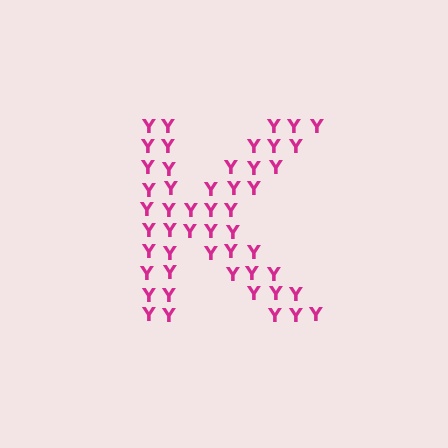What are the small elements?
The small elements are letter Y's.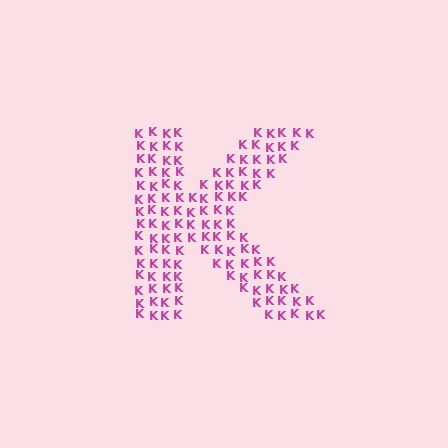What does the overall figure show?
The overall figure shows the letter K.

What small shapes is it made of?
It is made of small letter K's.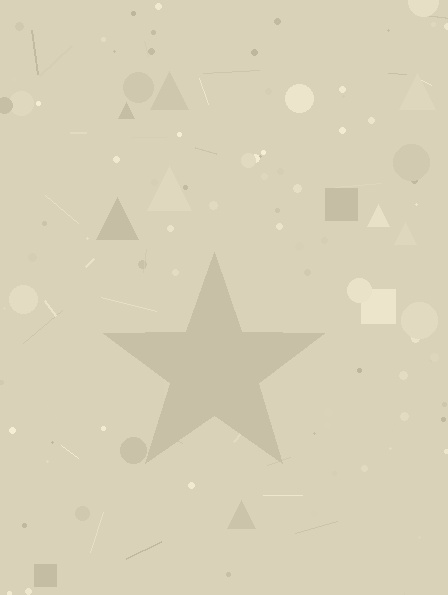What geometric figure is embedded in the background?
A star is embedded in the background.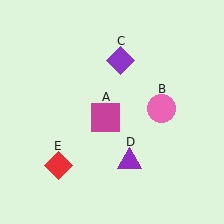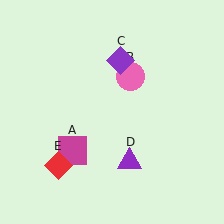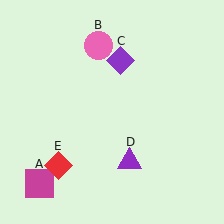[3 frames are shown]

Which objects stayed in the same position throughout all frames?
Purple diamond (object C) and purple triangle (object D) and red diamond (object E) remained stationary.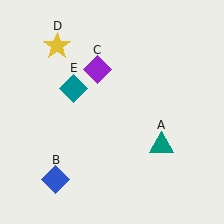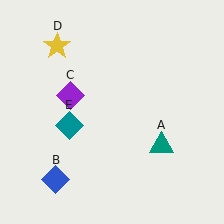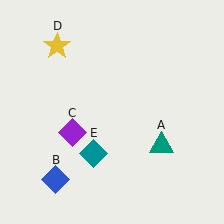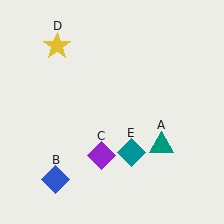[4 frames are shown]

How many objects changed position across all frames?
2 objects changed position: purple diamond (object C), teal diamond (object E).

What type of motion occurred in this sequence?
The purple diamond (object C), teal diamond (object E) rotated counterclockwise around the center of the scene.